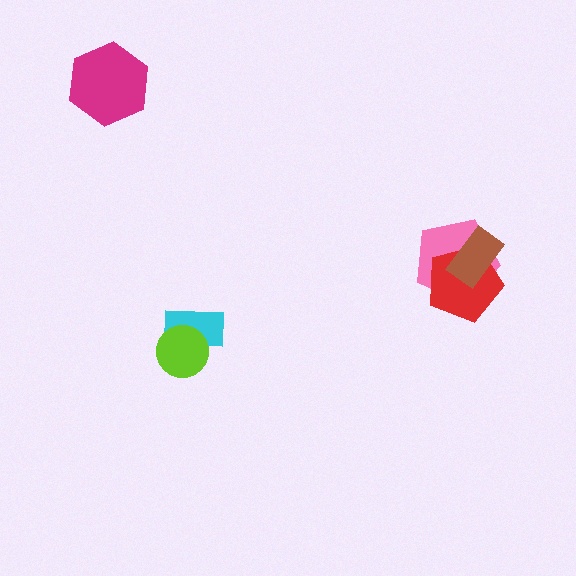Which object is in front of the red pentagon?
The brown rectangle is in front of the red pentagon.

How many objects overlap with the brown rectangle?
2 objects overlap with the brown rectangle.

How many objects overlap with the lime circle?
1 object overlaps with the lime circle.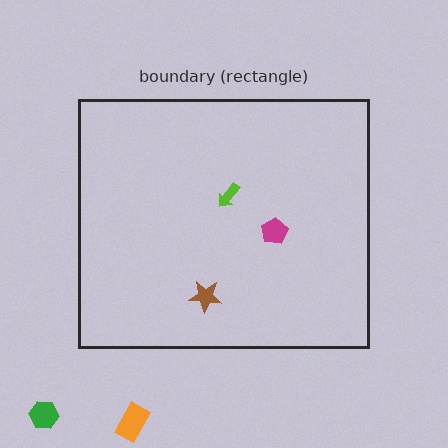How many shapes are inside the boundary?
3 inside, 2 outside.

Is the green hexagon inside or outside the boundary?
Outside.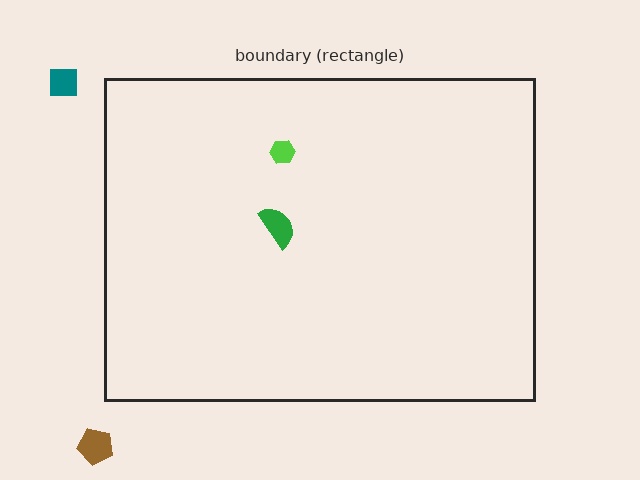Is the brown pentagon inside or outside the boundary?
Outside.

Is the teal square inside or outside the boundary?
Outside.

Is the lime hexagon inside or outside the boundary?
Inside.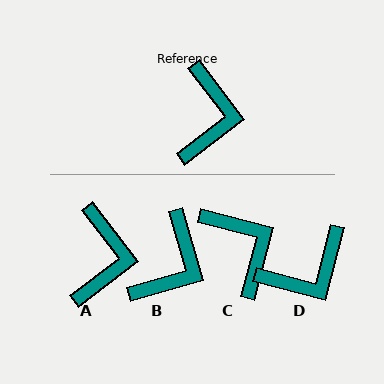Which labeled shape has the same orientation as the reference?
A.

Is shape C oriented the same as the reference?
No, it is off by about 38 degrees.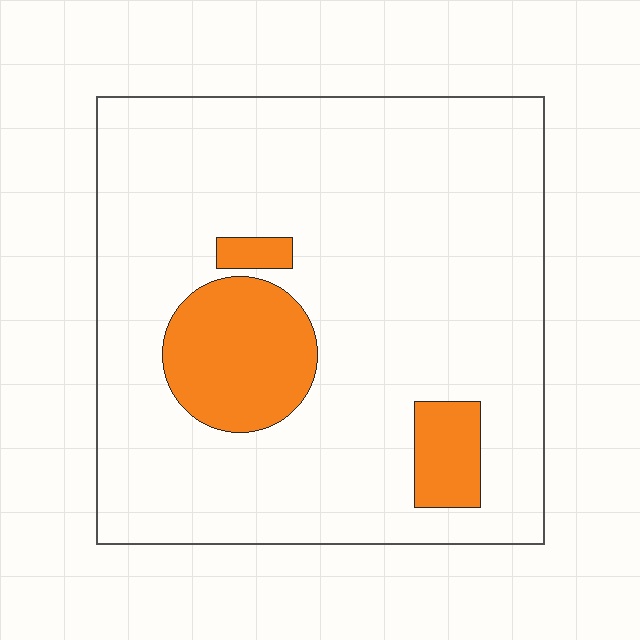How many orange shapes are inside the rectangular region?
3.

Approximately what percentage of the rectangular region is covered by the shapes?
Approximately 15%.